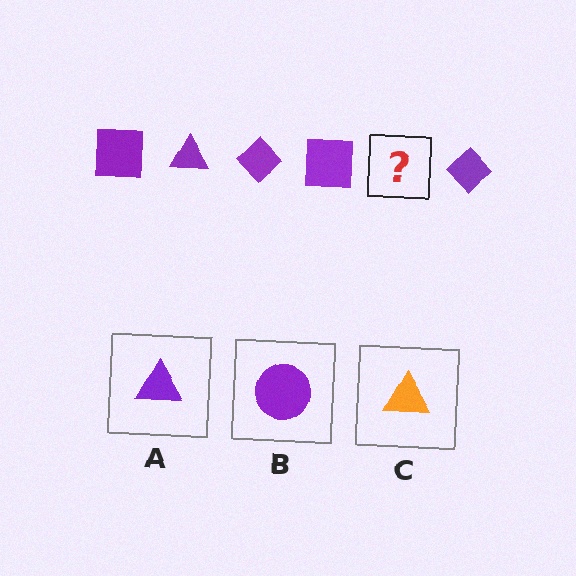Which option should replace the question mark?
Option A.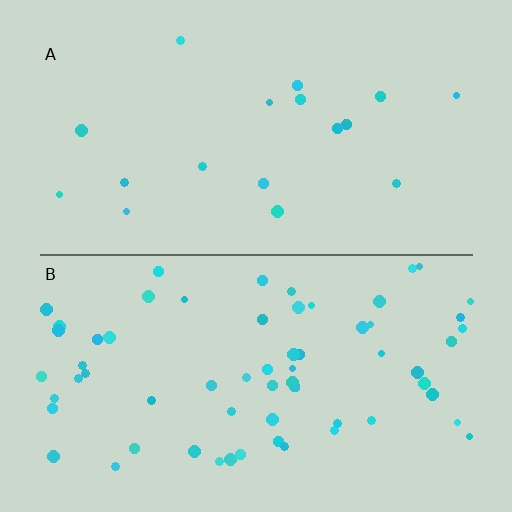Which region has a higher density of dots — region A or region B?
B (the bottom).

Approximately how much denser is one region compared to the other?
Approximately 3.6× — region B over region A.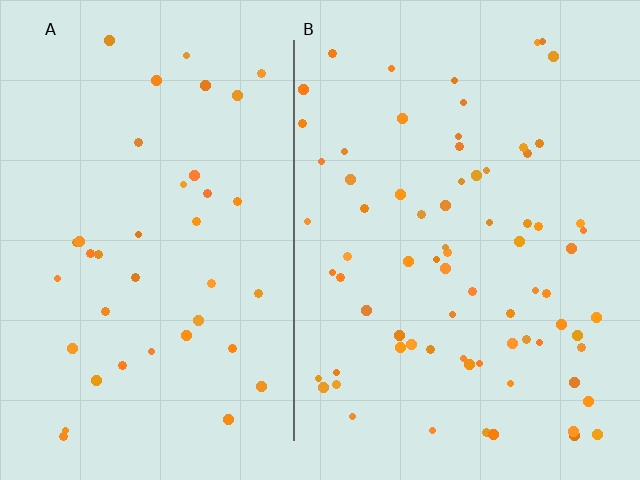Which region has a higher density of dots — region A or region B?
B (the right).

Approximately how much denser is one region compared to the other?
Approximately 1.9× — region B over region A.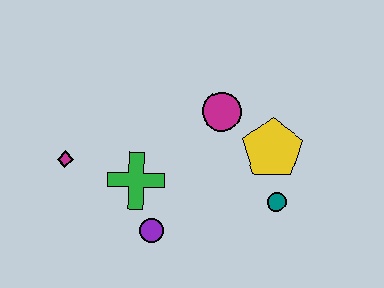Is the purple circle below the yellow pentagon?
Yes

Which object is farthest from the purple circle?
The yellow pentagon is farthest from the purple circle.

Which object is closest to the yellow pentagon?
The teal circle is closest to the yellow pentagon.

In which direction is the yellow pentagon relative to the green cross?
The yellow pentagon is to the right of the green cross.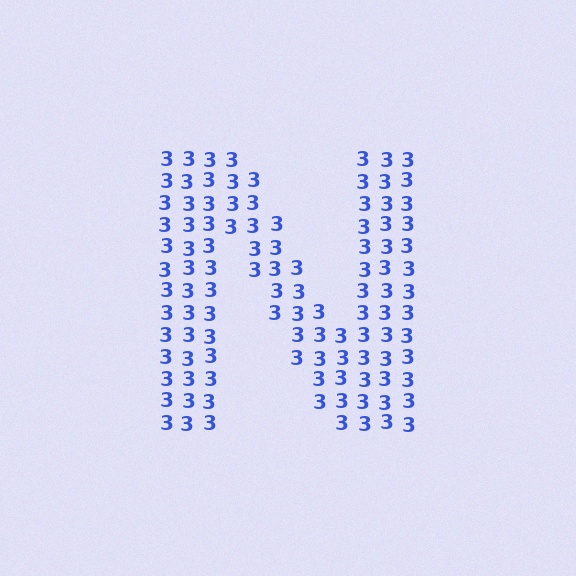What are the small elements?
The small elements are digit 3's.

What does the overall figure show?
The overall figure shows the letter N.